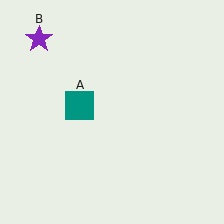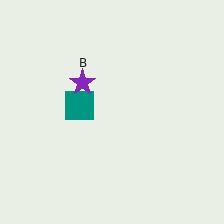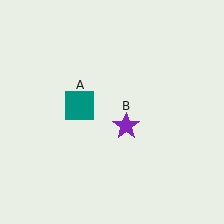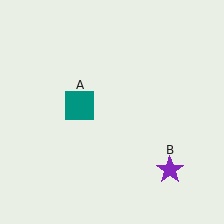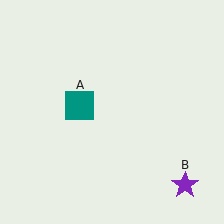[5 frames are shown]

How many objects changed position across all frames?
1 object changed position: purple star (object B).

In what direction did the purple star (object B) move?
The purple star (object B) moved down and to the right.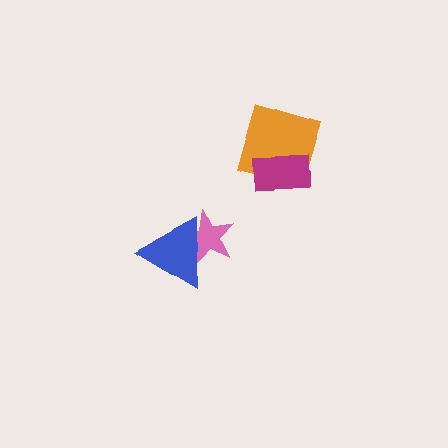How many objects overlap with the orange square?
1 object overlaps with the orange square.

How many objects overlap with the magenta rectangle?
1 object overlaps with the magenta rectangle.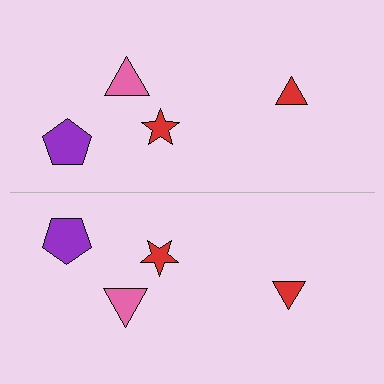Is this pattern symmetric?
Yes, this pattern has bilateral (reflection) symmetry.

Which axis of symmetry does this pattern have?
The pattern has a horizontal axis of symmetry running through the center of the image.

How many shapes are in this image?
There are 8 shapes in this image.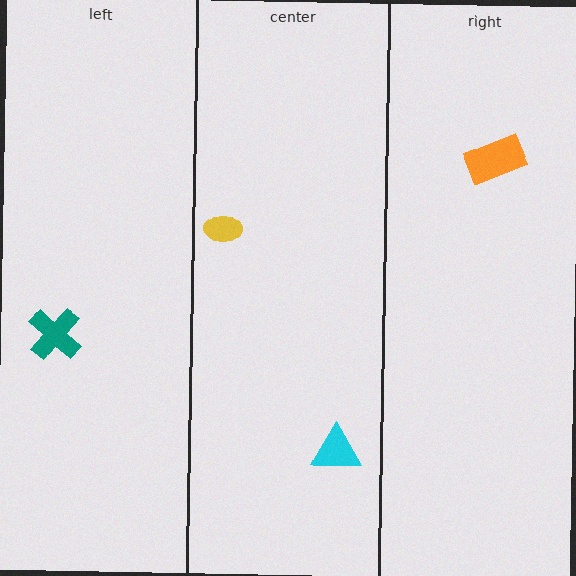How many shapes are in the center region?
2.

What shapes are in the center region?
The yellow ellipse, the cyan triangle.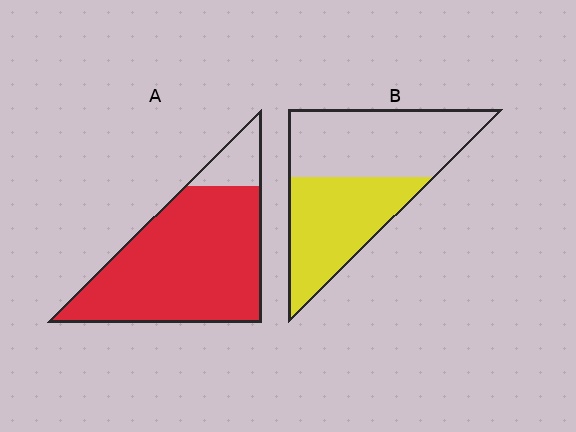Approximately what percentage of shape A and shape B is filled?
A is approximately 85% and B is approximately 45%.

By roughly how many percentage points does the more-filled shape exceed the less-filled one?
By roughly 40 percentage points (A over B).